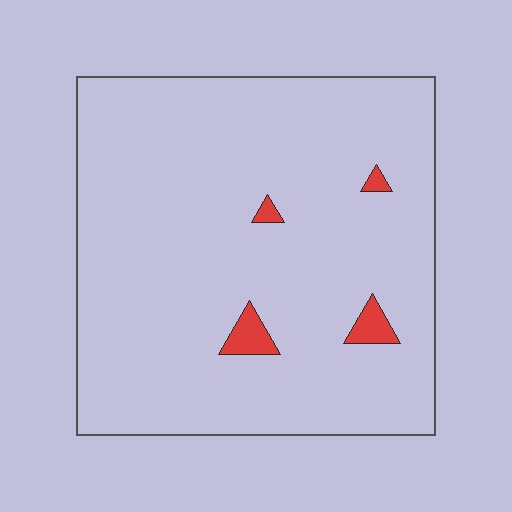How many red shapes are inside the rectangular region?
4.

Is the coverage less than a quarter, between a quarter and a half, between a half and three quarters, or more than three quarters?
Less than a quarter.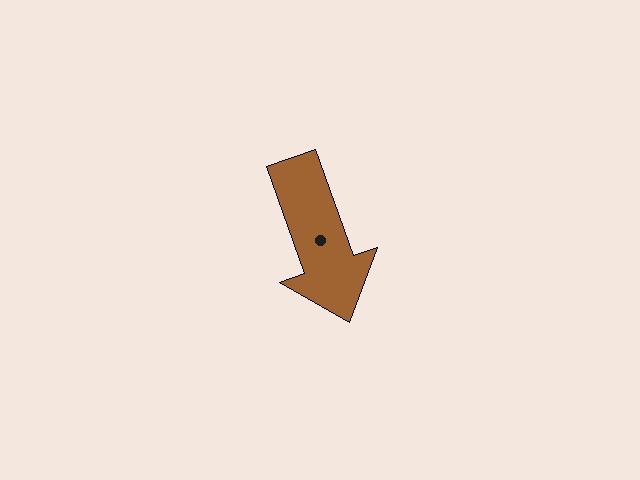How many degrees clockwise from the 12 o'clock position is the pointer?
Approximately 160 degrees.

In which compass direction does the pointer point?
South.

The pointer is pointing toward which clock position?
Roughly 5 o'clock.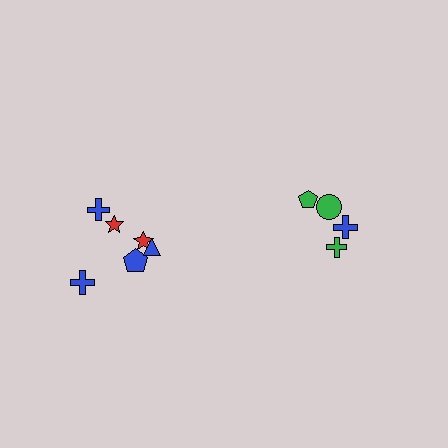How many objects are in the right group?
There are 4 objects.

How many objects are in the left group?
There are 6 objects.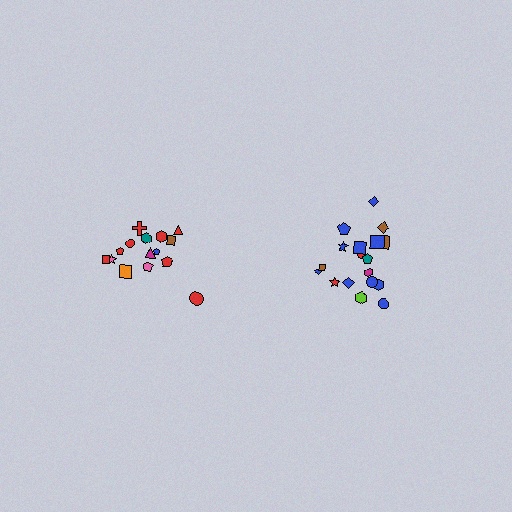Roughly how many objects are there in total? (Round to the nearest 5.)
Roughly 35 objects in total.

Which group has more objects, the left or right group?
The right group.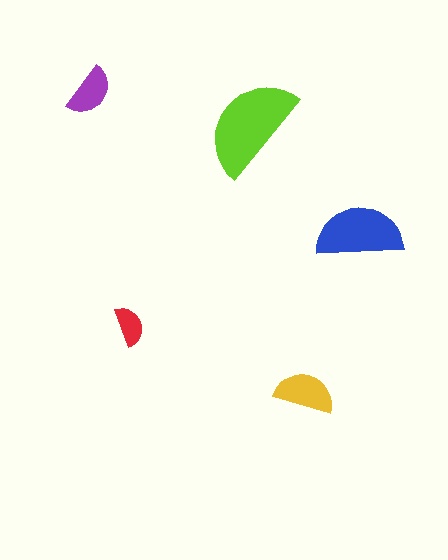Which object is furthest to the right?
The blue semicircle is rightmost.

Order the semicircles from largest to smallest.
the lime one, the blue one, the yellow one, the purple one, the red one.